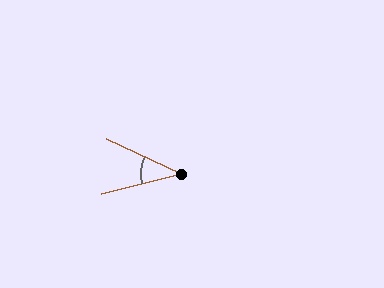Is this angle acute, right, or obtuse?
It is acute.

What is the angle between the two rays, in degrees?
Approximately 39 degrees.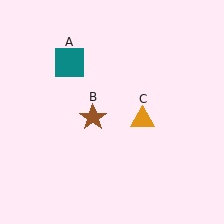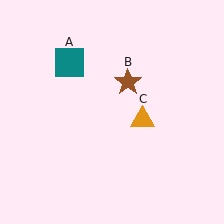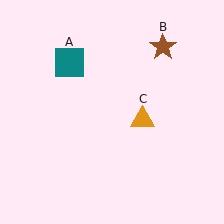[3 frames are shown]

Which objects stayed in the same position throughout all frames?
Teal square (object A) and orange triangle (object C) remained stationary.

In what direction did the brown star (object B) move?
The brown star (object B) moved up and to the right.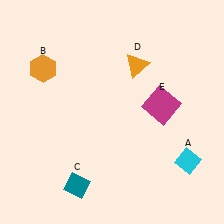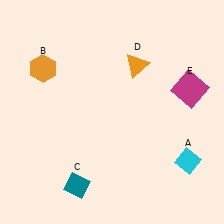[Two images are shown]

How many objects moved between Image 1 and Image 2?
1 object moved between the two images.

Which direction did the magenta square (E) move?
The magenta square (E) moved right.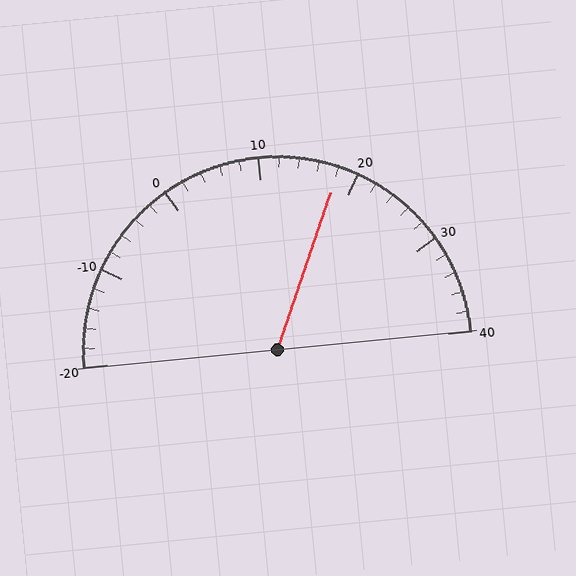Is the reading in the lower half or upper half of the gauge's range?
The reading is in the upper half of the range (-20 to 40).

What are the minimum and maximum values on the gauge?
The gauge ranges from -20 to 40.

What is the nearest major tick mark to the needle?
The nearest major tick mark is 20.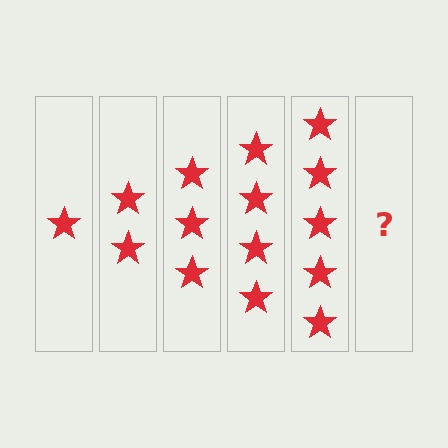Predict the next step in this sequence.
The next step is 6 stars.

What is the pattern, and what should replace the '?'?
The pattern is that each step adds one more star. The '?' should be 6 stars.